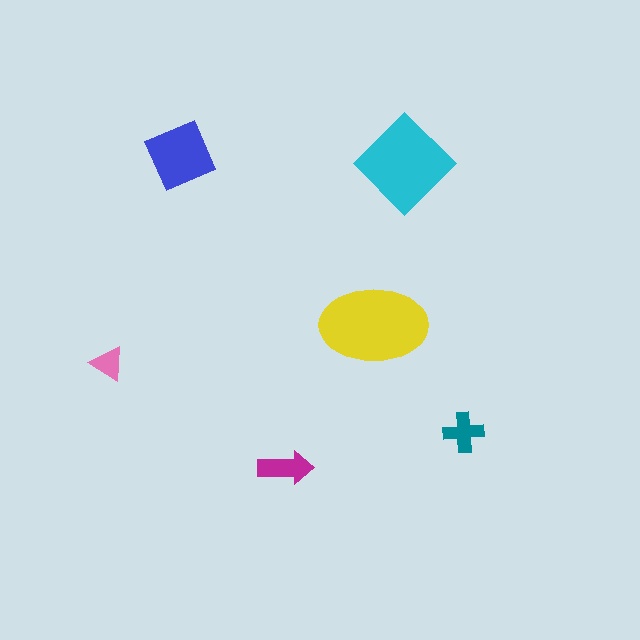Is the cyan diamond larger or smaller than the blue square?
Larger.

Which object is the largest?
The yellow ellipse.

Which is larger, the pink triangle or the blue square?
The blue square.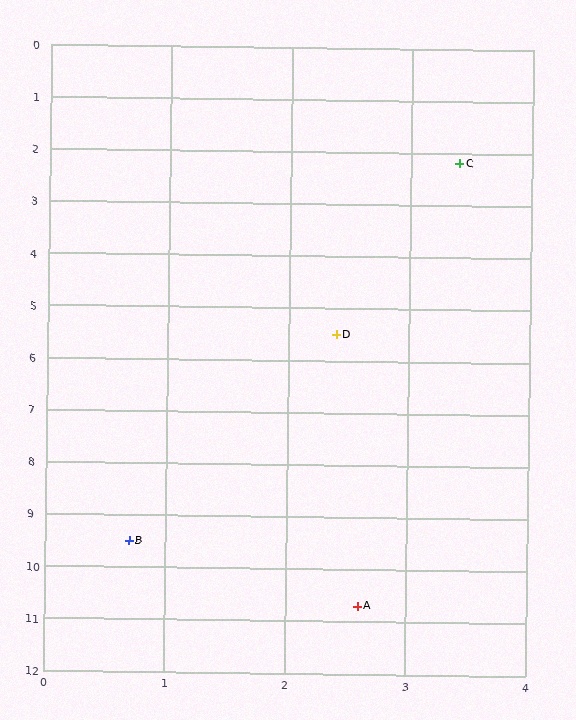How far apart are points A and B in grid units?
Points A and B are about 2.2 grid units apart.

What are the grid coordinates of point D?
Point D is at approximately (2.4, 5.5).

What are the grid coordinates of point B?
Point B is at approximately (0.7, 9.5).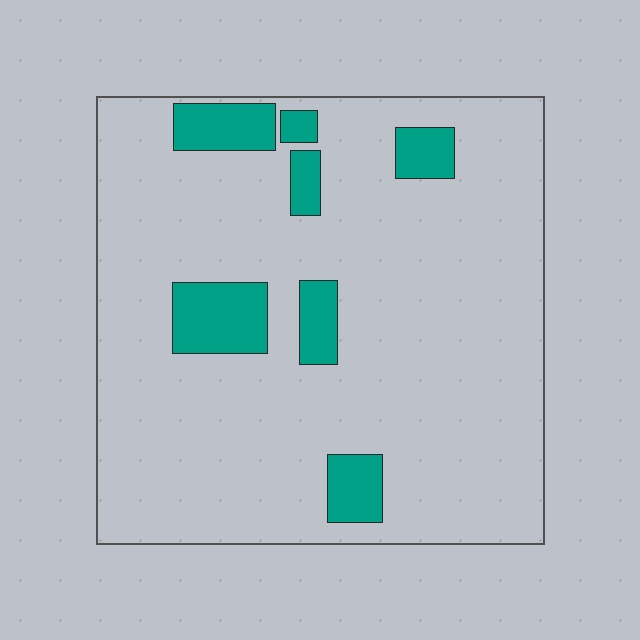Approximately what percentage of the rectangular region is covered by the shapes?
Approximately 15%.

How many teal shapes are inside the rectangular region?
7.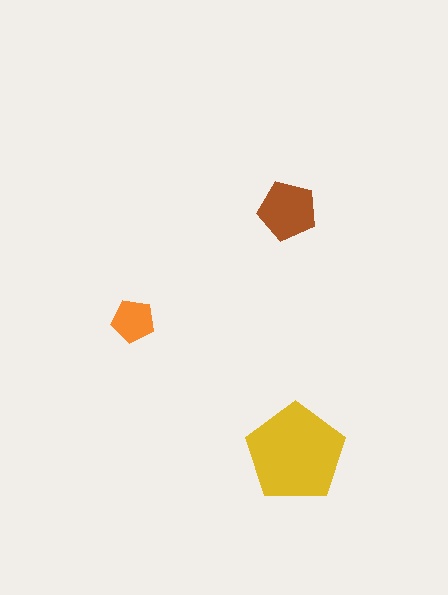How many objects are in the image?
There are 3 objects in the image.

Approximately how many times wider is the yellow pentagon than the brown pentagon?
About 1.5 times wider.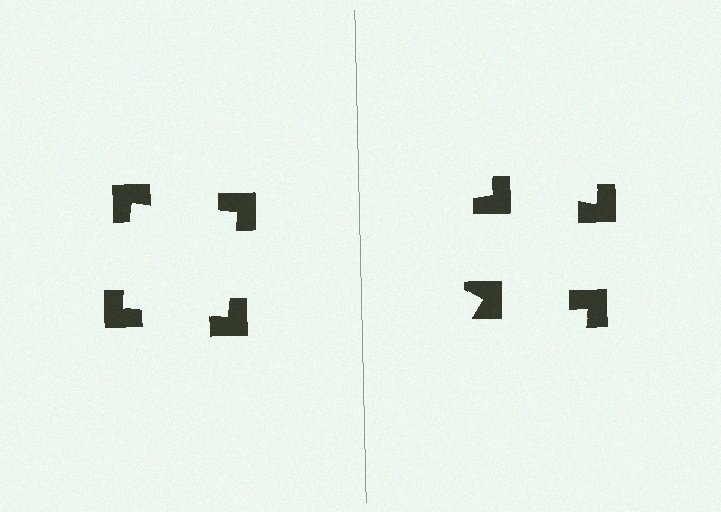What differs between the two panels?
The notched squares are positioned identically on both sides; only the wedge orientations differ. On the left they align to a square; on the right they are misaligned.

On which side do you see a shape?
An illusory square appears on the left side. On the right side the wedge cuts are rotated, so no coherent shape forms.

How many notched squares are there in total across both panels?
8 — 4 on each side.